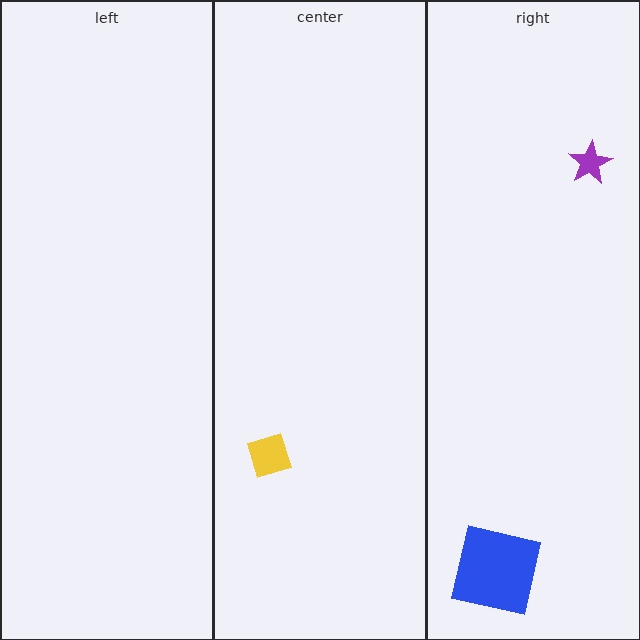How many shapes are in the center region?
1.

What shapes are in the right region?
The blue square, the purple star.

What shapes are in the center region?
The yellow diamond.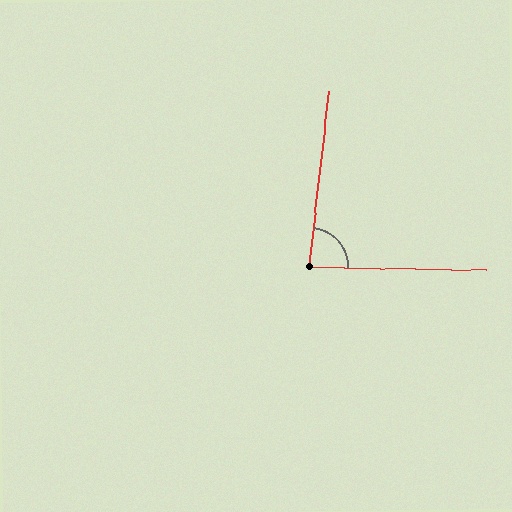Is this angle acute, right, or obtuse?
It is acute.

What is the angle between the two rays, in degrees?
Approximately 84 degrees.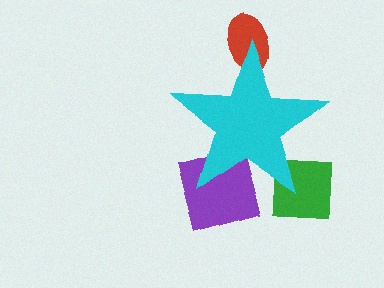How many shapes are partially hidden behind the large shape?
3 shapes are partially hidden.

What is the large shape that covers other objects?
A cyan star.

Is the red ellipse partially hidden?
Yes, the red ellipse is partially hidden behind the cyan star.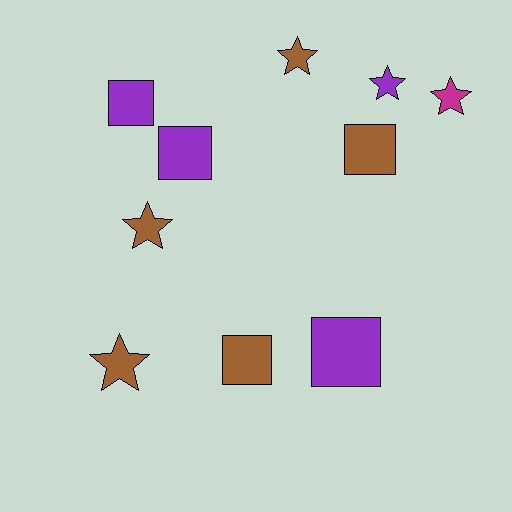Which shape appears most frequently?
Square, with 5 objects.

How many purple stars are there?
There is 1 purple star.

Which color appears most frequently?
Brown, with 5 objects.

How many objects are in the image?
There are 10 objects.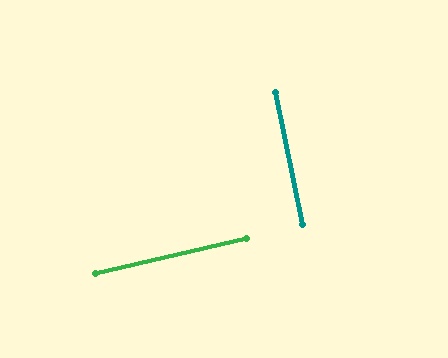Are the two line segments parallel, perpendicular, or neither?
Perpendicular — they meet at approximately 89°.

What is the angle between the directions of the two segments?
Approximately 89 degrees.